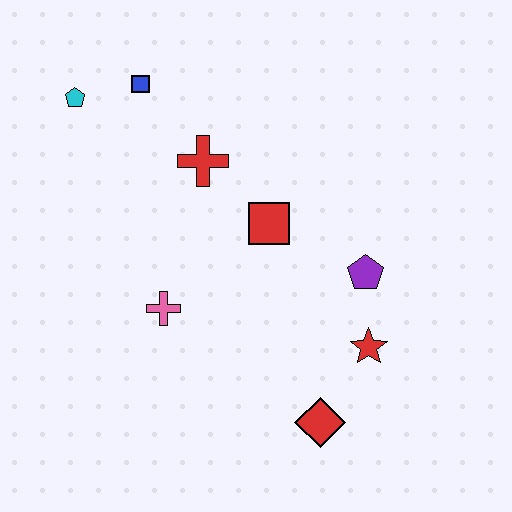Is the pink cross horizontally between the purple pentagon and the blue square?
Yes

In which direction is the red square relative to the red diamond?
The red square is above the red diamond.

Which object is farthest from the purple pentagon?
The cyan pentagon is farthest from the purple pentagon.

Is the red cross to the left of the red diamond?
Yes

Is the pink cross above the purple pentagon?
No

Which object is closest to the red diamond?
The red star is closest to the red diamond.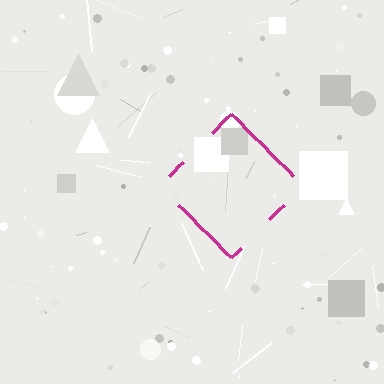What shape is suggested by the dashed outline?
The dashed outline suggests a diamond.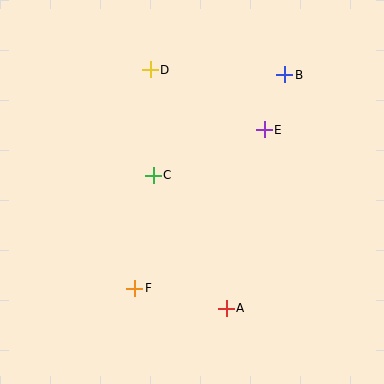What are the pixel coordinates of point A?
Point A is at (226, 308).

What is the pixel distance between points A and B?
The distance between A and B is 241 pixels.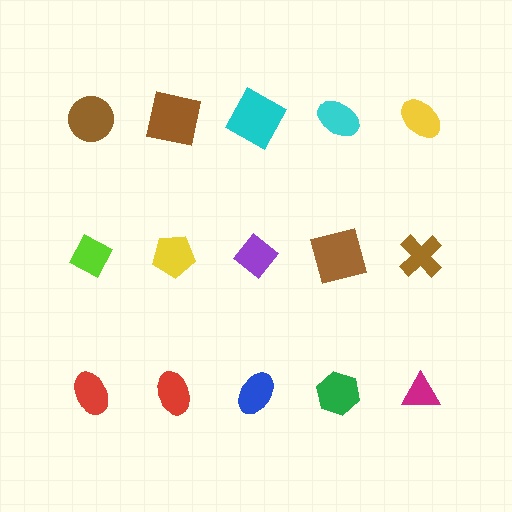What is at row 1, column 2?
A brown square.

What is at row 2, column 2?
A yellow pentagon.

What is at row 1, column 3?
A cyan square.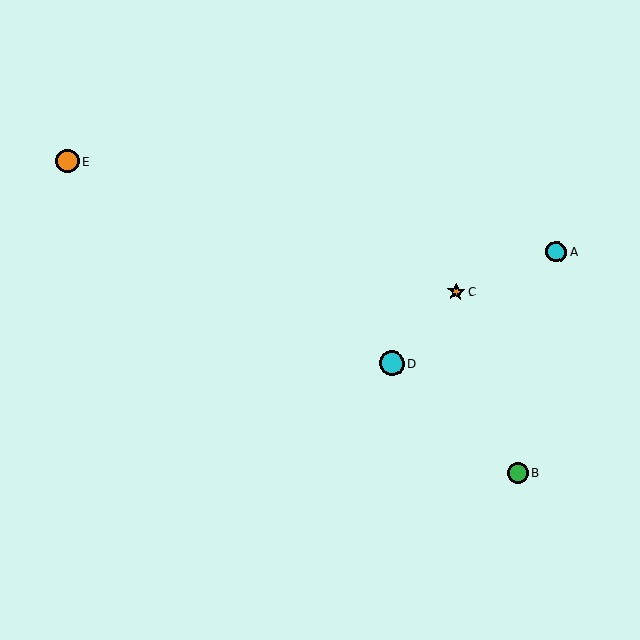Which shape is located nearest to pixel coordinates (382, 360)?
The cyan circle (labeled D) at (392, 363) is nearest to that location.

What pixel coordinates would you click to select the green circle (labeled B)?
Click at (518, 473) to select the green circle B.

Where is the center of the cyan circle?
The center of the cyan circle is at (392, 363).